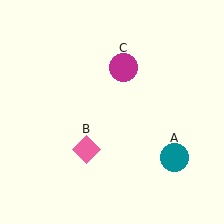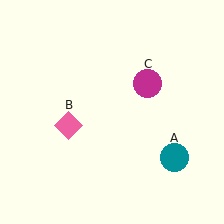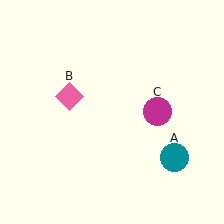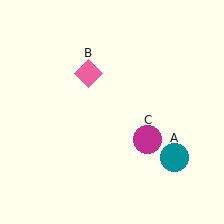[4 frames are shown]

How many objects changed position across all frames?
2 objects changed position: pink diamond (object B), magenta circle (object C).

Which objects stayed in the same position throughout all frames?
Teal circle (object A) remained stationary.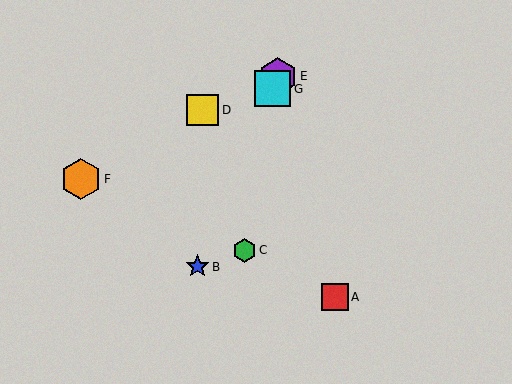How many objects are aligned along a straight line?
3 objects (B, E, G) are aligned along a straight line.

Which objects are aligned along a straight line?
Objects B, E, G are aligned along a straight line.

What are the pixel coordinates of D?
Object D is at (203, 110).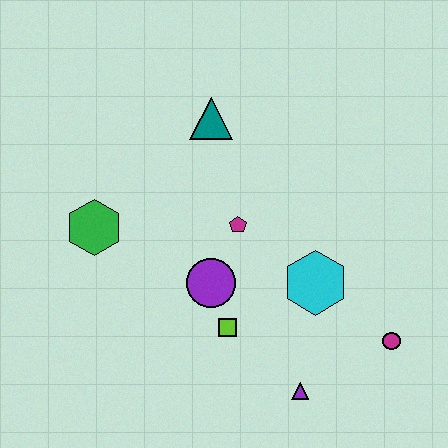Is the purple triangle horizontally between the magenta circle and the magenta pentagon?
Yes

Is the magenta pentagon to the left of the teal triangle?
No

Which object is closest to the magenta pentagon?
The purple circle is closest to the magenta pentagon.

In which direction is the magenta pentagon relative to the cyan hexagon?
The magenta pentagon is to the left of the cyan hexagon.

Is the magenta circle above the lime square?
No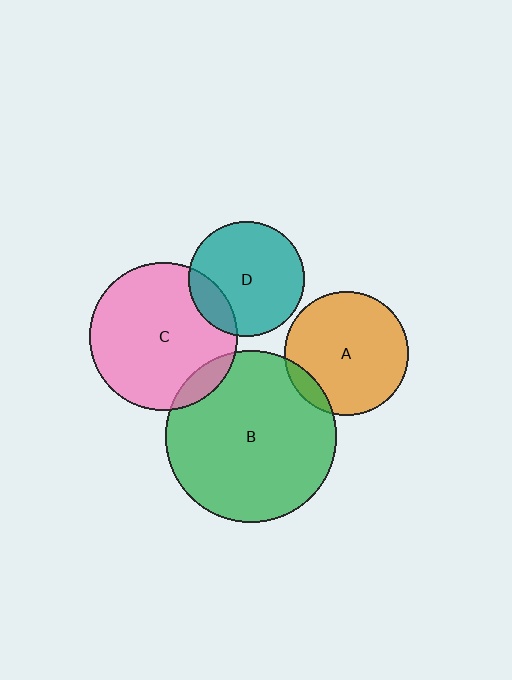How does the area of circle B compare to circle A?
Approximately 1.9 times.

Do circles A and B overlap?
Yes.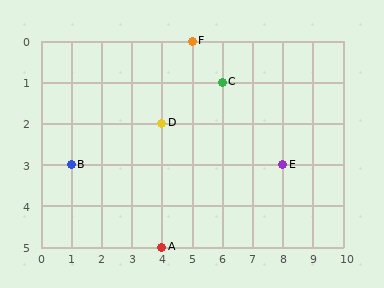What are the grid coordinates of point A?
Point A is at grid coordinates (4, 5).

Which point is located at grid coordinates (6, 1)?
Point C is at (6, 1).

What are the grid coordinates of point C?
Point C is at grid coordinates (6, 1).